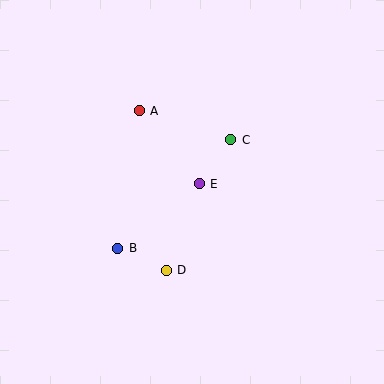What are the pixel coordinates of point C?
Point C is at (231, 140).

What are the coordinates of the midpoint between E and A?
The midpoint between E and A is at (169, 147).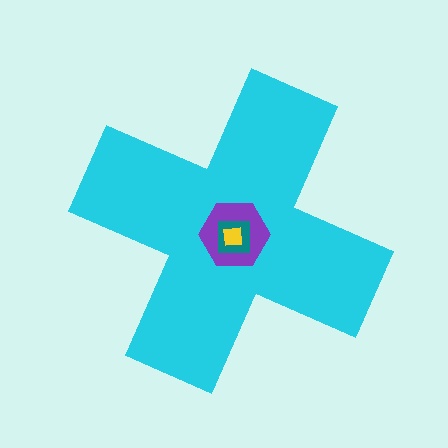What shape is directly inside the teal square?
The yellow square.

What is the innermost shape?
The yellow square.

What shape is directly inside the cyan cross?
The purple hexagon.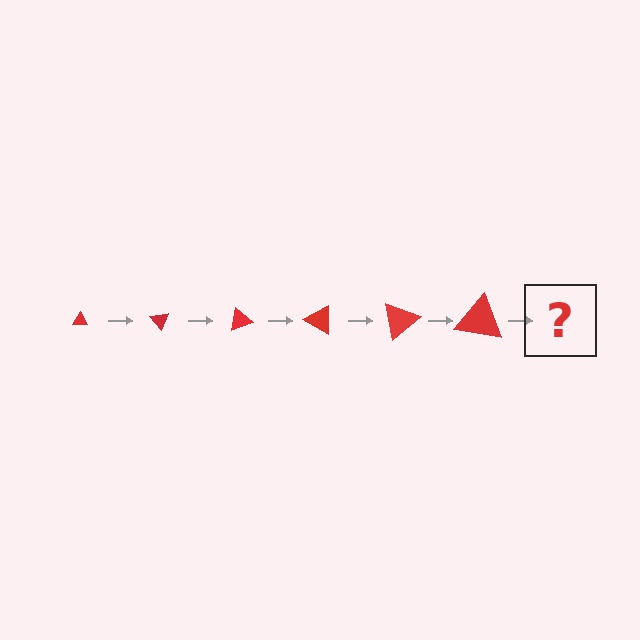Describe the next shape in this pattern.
It should be a triangle, larger than the previous one and rotated 300 degrees from the start.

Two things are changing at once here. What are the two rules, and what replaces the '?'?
The two rules are that the triangle grows larger each step and it rotates 50 degrees each step. The '?' should be a triangle, larger than the previous one and rotated 300 degrees from the start.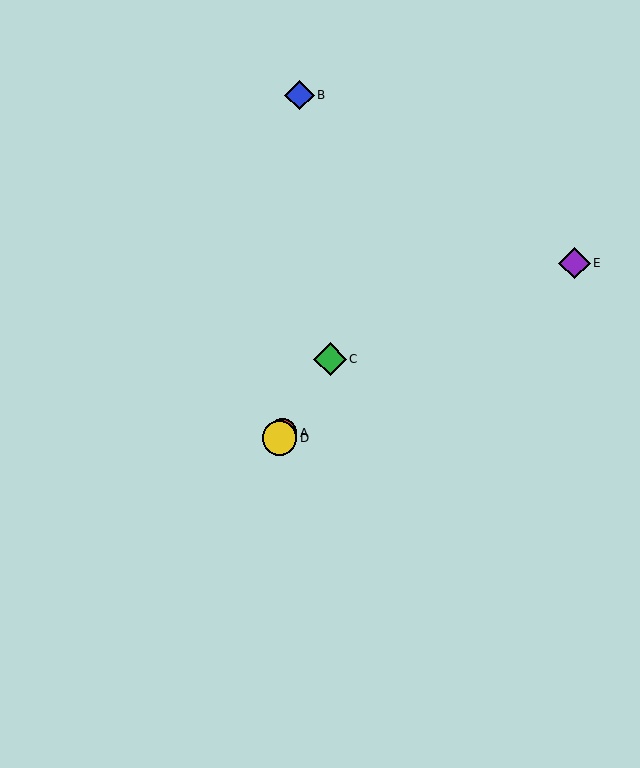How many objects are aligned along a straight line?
3 objects (A, C, D) are aligned along a straight line.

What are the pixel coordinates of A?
Object A is at (283, 433).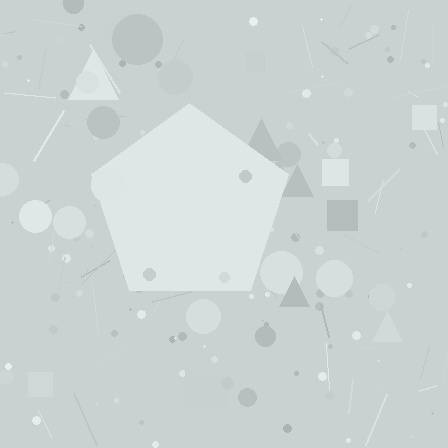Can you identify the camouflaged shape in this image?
The camouflaged shape is a pentagon.